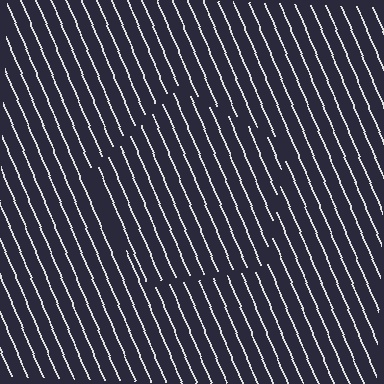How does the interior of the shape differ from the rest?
The interior of the shape contains the same grating, shifted by half a period — the contour is defined by the phase discontinuity where line-ends from the inner and outer gratings abut.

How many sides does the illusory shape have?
5 sides — the line-ends trace a pentagon.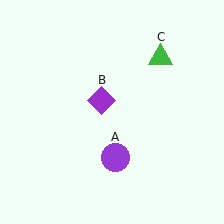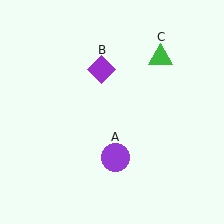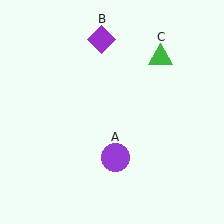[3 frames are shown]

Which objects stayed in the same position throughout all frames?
Purple circle (object A) and green triangle (object C) remained stationary.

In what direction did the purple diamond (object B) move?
The purple diamond (object B) moved up.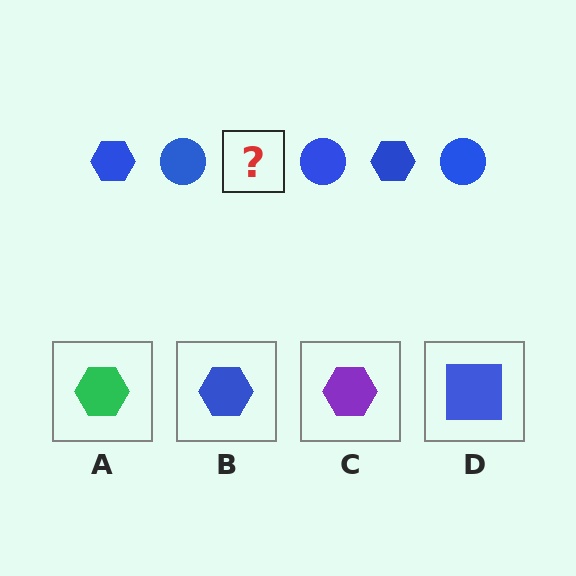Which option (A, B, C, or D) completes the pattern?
B.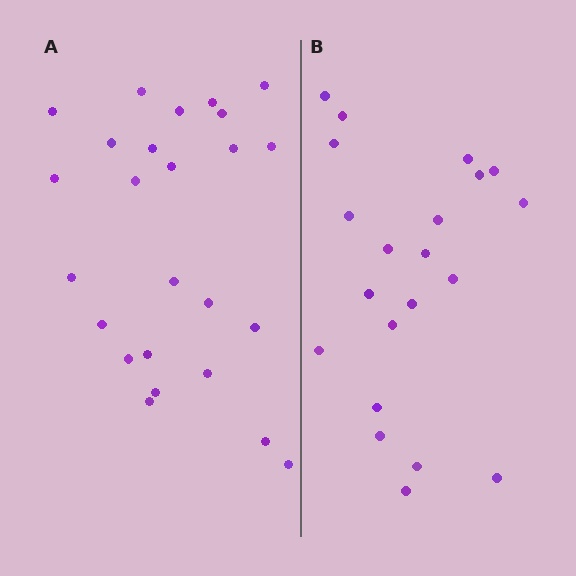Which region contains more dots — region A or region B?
Region A (the left region) has more dots.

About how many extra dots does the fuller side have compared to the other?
Region A has about 4 more dots than region B.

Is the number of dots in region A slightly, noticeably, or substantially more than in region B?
Region A has only slightly more — the two regions are fairly close. The ratio is roughly 1.2 to 1.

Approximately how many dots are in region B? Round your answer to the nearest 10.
About 20 dots. (The exact count is 21, which rounds to 20.)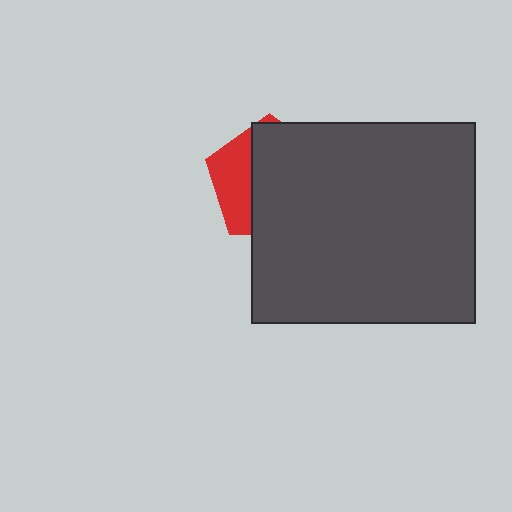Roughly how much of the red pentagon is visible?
A small part of it is visible (roughly 32%).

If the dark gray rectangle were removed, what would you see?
You would see the complete red pentagon.